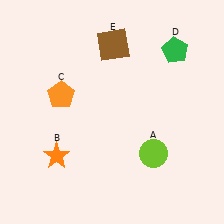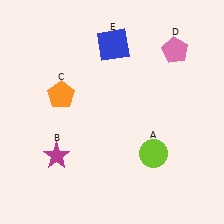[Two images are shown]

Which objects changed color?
B changed from orange to magenta. D changed from green to pink. E changed from brown to blue.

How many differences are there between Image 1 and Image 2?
There are 3 differences between the two images.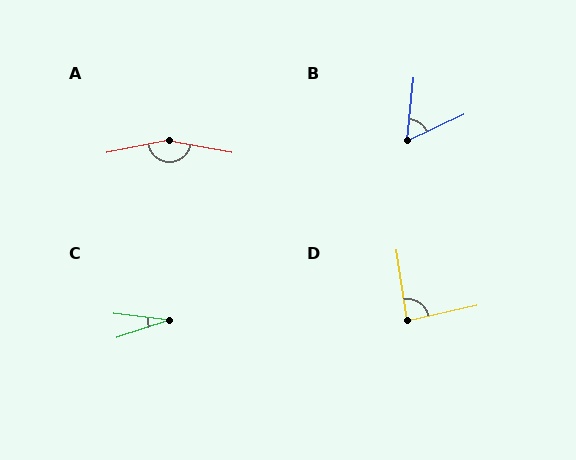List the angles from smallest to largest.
C (25°), B (59°), D (86°), A (158°).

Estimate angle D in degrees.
Approximately 86 degrees.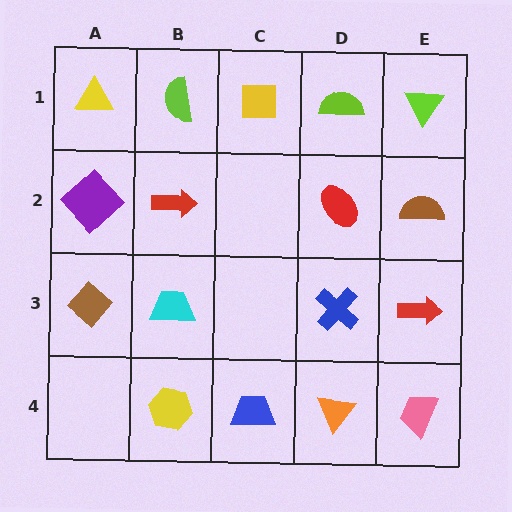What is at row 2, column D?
A red ellipse.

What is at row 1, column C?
A yellow square.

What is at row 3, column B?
A cyan trapezoid.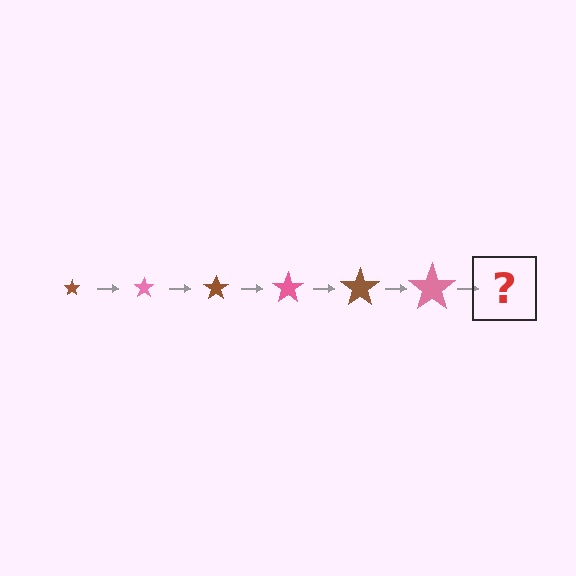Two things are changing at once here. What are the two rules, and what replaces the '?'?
The two rules are that the star grows larger each step and the color cycles through brown and pink. The '?' should be a brown star, larger than the previous one.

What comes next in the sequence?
The next element should be a brown star, larger than the previous one.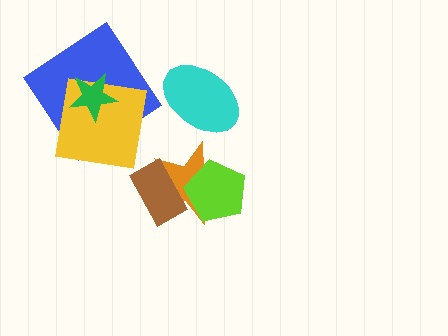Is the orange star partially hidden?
Yes, it is partially covered by another shape.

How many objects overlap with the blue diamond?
2 objects overlap with the blue diamond.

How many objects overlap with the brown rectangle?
1 object overlaps with the brown rectangle.